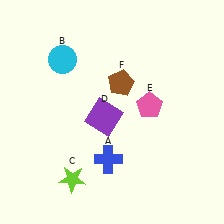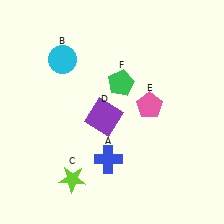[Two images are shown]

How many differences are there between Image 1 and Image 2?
There is 1 difference between the two images.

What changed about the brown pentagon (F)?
In Image 1, F is brown. In Image 2, it changed to green.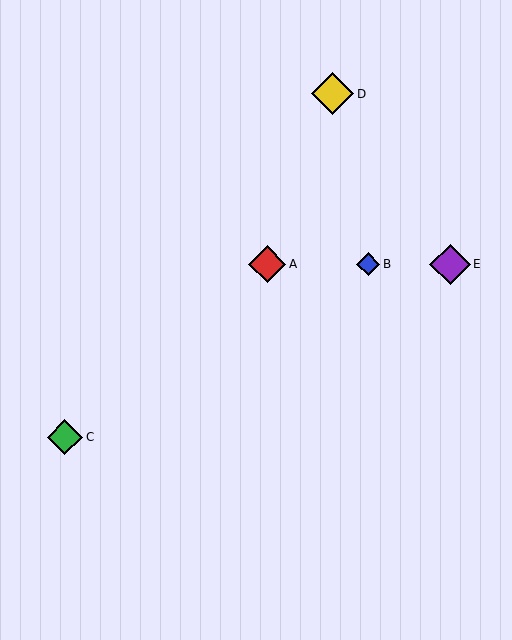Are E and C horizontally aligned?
No, E is at y≈264 and C is at y≈437.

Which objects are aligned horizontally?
Objects A, B, E are aligned horizontally.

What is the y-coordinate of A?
Object A is at y≈264.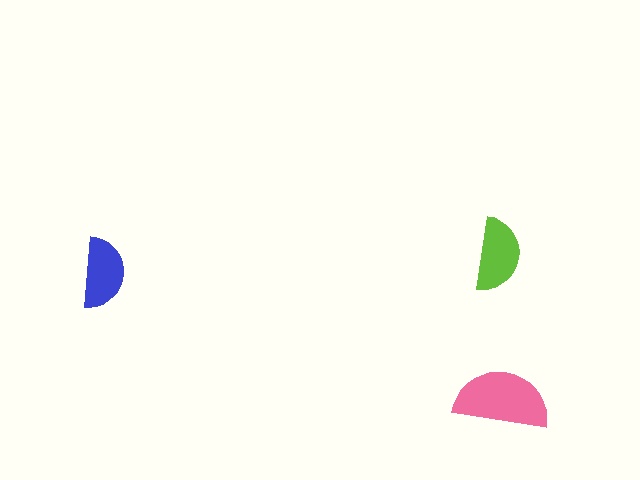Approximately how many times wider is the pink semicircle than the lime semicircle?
About 1.5 times wider.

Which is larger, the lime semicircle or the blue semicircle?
The lime one.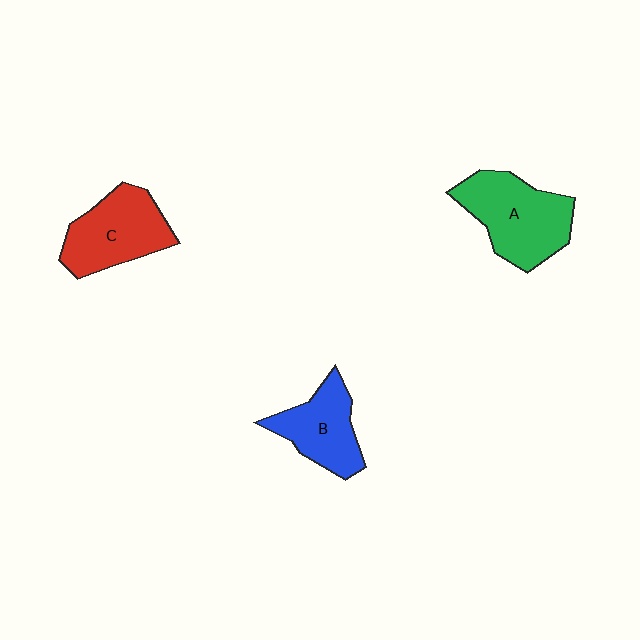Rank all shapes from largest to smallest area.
From largest to smallest: A (green), C (red), B (blue).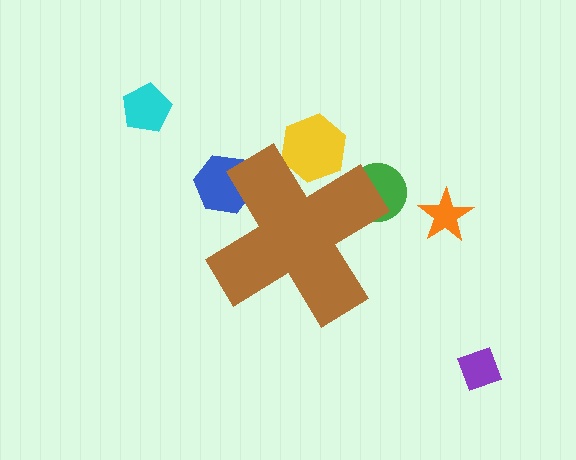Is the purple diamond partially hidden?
No, the purple diamond is fully visible.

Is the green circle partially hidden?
Yes, the green circle is partially hidden behind the brown cross.